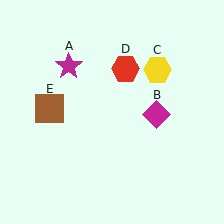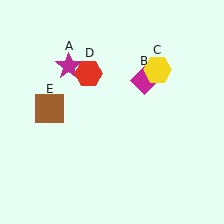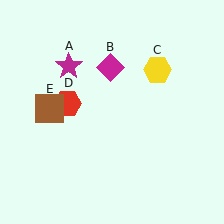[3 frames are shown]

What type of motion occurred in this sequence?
The magenta diamond (object B), red hexagon (object D) rotated counterclockwise around the center of the scene.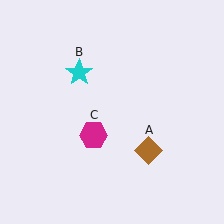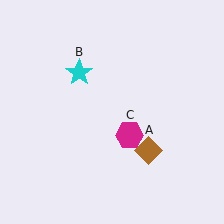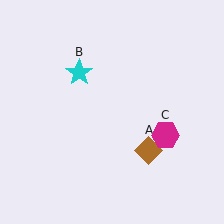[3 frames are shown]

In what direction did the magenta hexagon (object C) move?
The magenta hexagon (object C) moved right.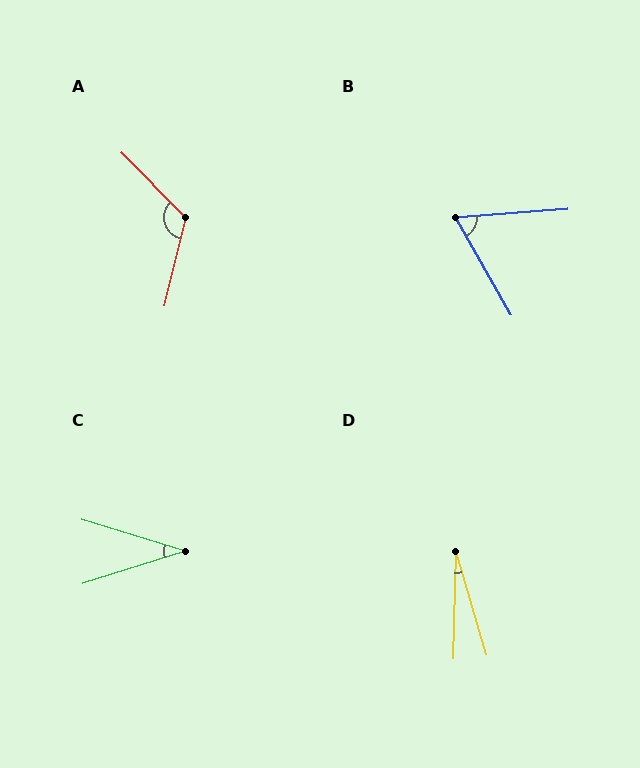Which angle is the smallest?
D, at approximately 18 degrees.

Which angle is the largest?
A, at approximately 122 degrees.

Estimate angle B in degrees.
Approximately 65 degrees.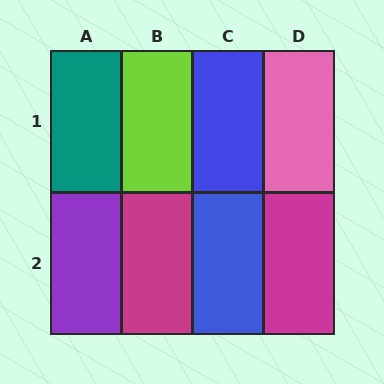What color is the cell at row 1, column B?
Lime.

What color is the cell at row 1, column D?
Pink.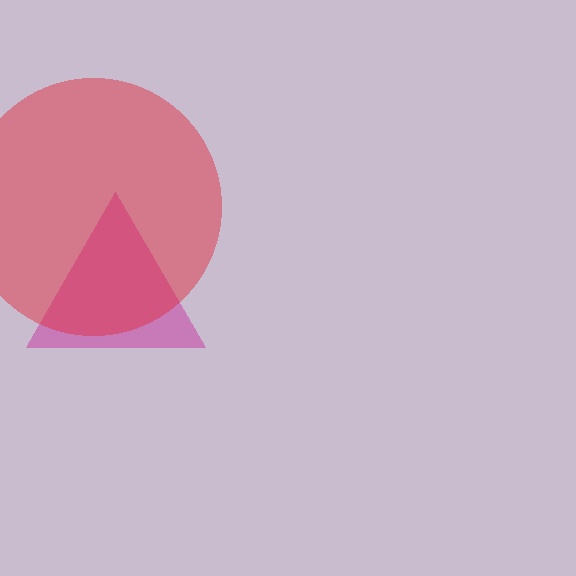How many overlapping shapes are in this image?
There are 2 overlapping shapes in the image.